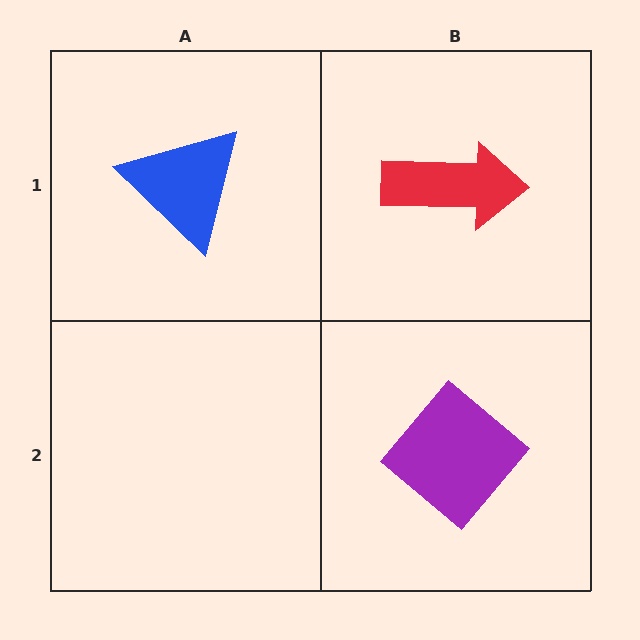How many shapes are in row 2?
1 shape.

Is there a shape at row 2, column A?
No, that cell is empty.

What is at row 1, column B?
A red arrow.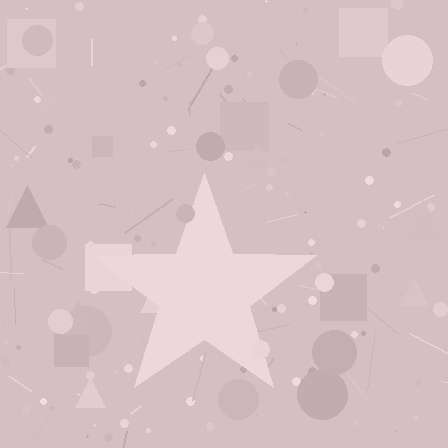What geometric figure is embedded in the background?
A star is embedded in the background.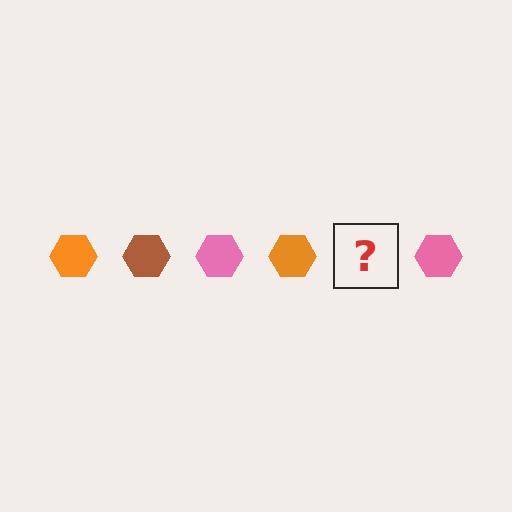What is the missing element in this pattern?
The missing element is a brown hexagon.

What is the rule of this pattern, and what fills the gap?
The rule is that the pattern cycles through orange, brown, pink hexagons. The gap should be filled with a brown hexagon.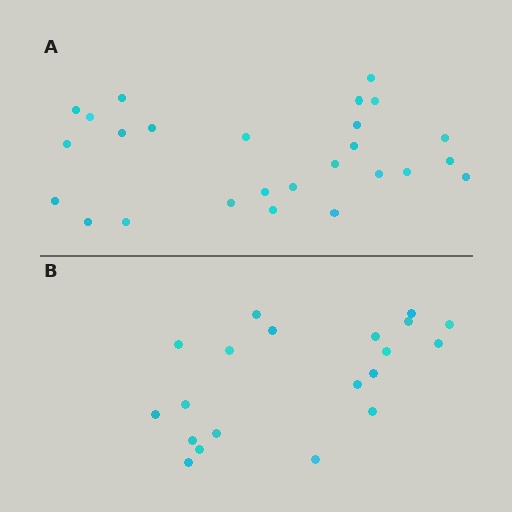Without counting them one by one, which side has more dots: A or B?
Region A (the top region) has more dots.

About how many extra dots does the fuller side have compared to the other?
Region A has about 6 more dots than region B.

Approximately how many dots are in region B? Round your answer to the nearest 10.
About 20 dots.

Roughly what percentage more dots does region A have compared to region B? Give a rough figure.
About 30% more.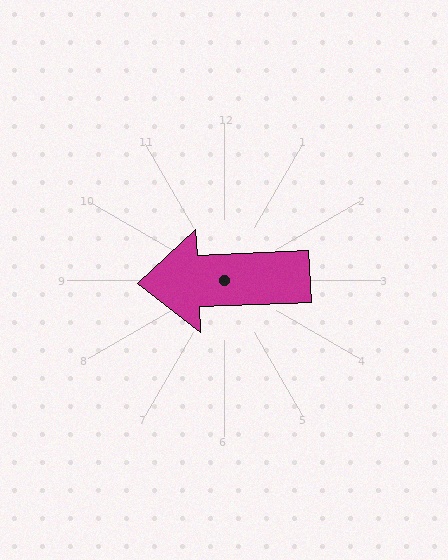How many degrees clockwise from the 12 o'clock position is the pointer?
Approximately 268 degrees.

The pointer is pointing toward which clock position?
Roughly 9 o'clock.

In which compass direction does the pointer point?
West.